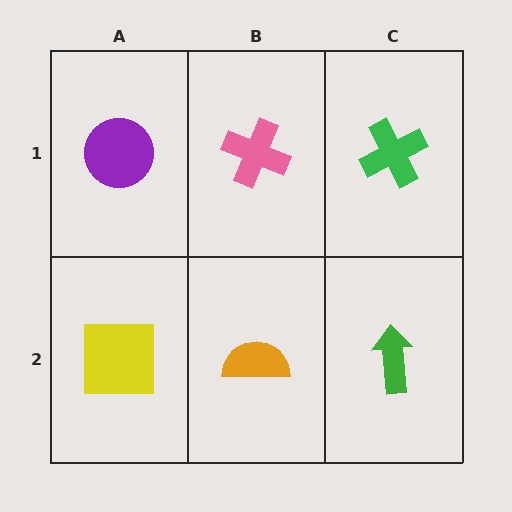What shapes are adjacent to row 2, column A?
A purple circle (row 1, column A), an orange semicircle (row 2, column B).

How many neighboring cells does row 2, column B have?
3.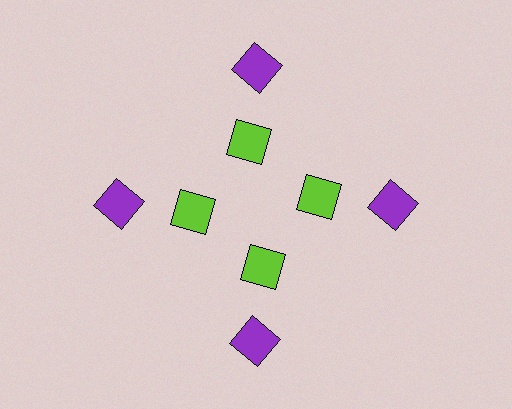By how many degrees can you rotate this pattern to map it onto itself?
The pattern maps onto itself every 90 degrees of rotation.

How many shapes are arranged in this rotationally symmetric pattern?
There are 8 shapes, arranged in 4 groups of 2.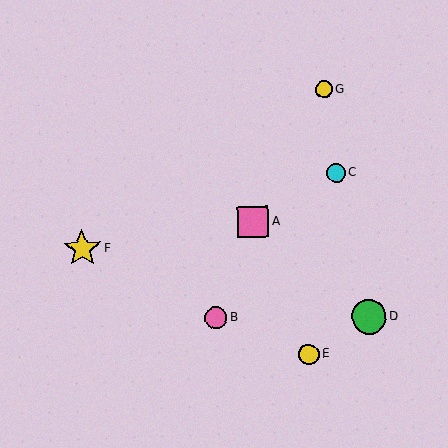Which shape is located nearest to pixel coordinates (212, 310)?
The pink circle (labeled B) at (216, 318) is nearest to that location.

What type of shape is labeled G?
Shape G is a yellow circle.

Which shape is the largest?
The yellow star (labeled F) is the largest.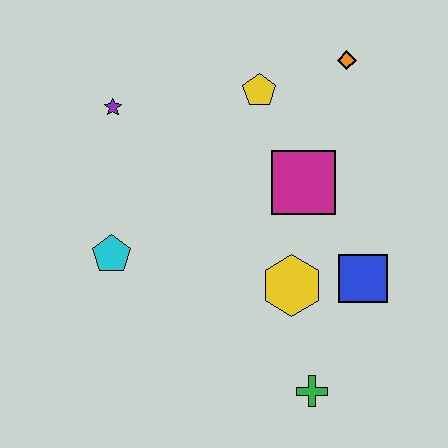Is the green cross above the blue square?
No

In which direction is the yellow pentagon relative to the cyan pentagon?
The yellow pentagon is above the cyan pentagon.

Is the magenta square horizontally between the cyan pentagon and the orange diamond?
Yes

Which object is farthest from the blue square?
The purple star is farthest from the blue square.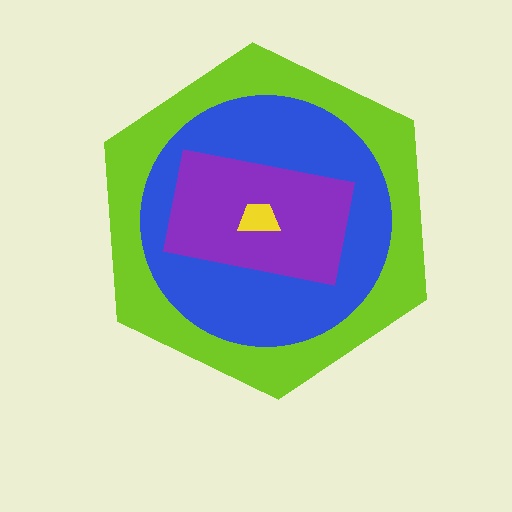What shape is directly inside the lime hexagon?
The blue circle.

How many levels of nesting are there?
4.